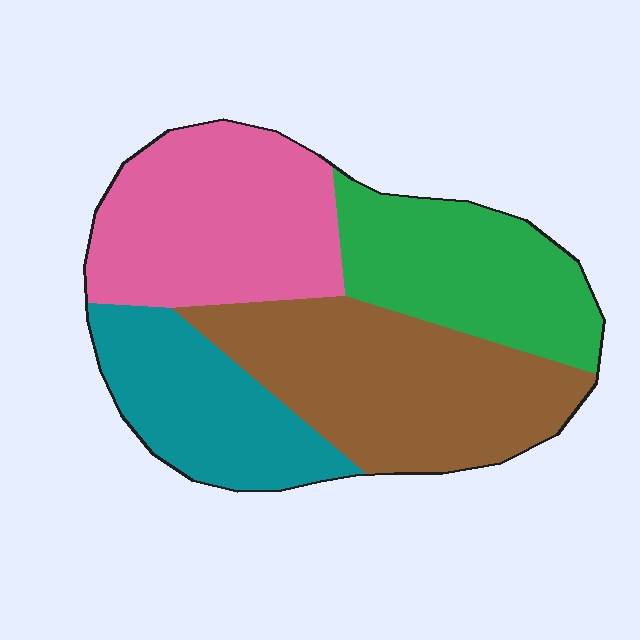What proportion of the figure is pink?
Pink covers 28% of the figure.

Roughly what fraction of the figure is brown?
Brown covers 31% of the figure.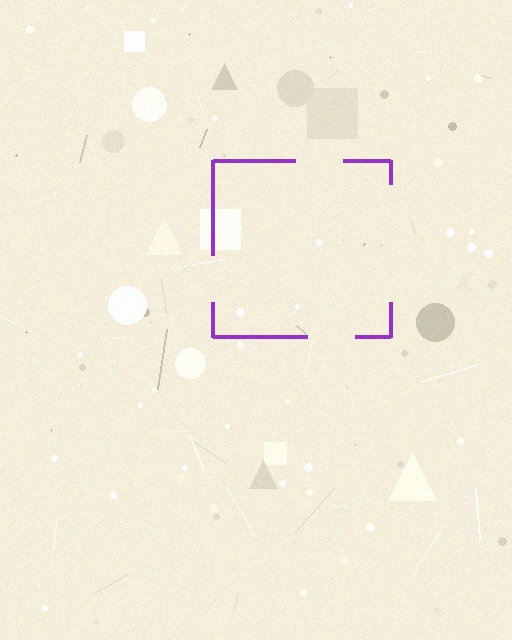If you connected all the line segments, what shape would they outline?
They would outline a square.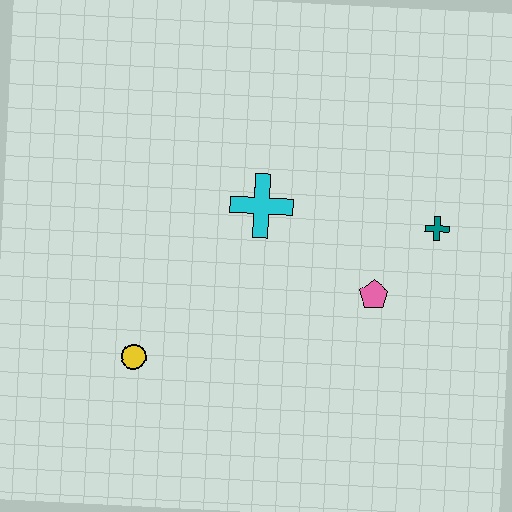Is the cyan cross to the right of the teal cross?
No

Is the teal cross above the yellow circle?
Yes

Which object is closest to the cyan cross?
The pink pentagon is closest to the cyan cross.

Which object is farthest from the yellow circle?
The teal cross is farthest from the yellow circle.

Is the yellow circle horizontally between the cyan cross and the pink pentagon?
No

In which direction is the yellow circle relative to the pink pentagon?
The yellow circle is to the left of the pink pentagon.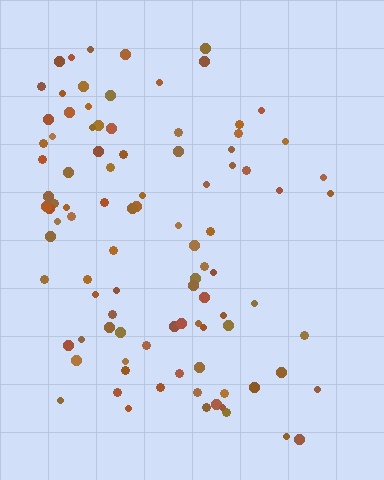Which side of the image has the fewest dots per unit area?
The right.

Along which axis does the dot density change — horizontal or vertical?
Horizontal.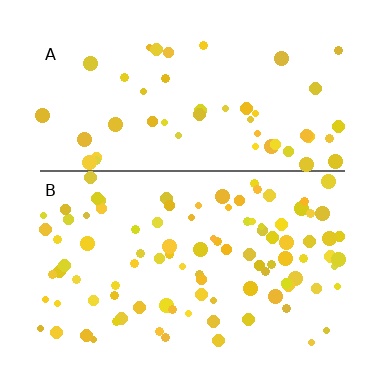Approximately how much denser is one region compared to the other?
Approximately 1.9× — region B over region A.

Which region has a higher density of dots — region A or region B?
B (the bottom).